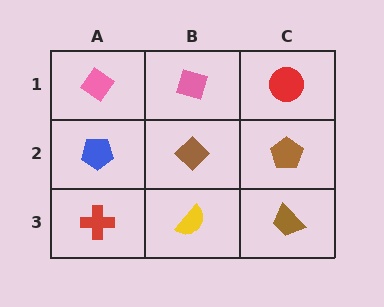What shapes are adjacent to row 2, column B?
A pink diamond (row 1, column B), a yellow semicircle (row 3, column B), a blue pentagon (row 2, column A), a brown pentagon (row 2, column C).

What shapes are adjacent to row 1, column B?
A brown diamond (row 2, column B), a pink diamond (row 1, column A), a red circle (row 1, column C).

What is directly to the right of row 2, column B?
A brown pentagon.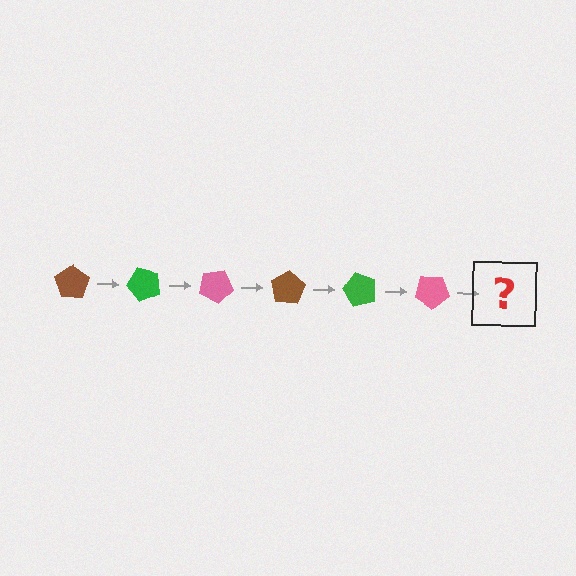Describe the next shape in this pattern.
It should be a brown pentagon, rotated 300 degrees from the start.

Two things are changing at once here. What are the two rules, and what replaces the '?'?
The two rules are that it rotates 50 degrees each step and the color cycles through brown, green, and pink. The '?' should be a brown pentagon, rotated 300 degrees from the start.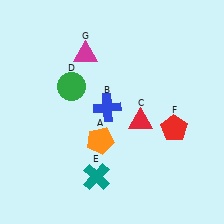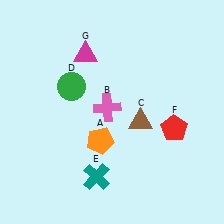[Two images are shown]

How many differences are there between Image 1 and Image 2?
There are 2 differences between the two images.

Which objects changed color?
B changed from blue to pink. C changed from red to brown.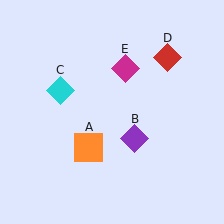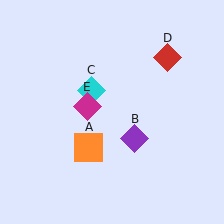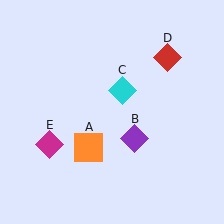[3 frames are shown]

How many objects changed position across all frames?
2 objects changed position: cyan diamond (object C), magenta diamond (object E).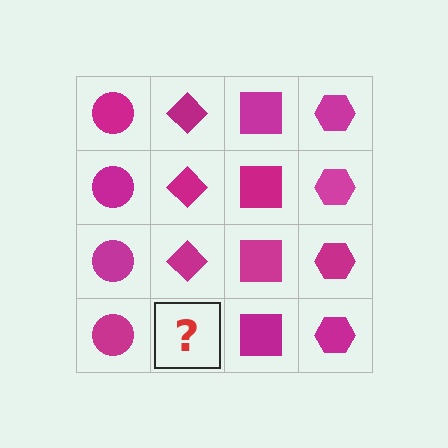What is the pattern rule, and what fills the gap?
The rule is that each column has a consistent shape. The gap should be filled with a magenta diamond.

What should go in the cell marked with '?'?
The missing cell should contain a magenta diamond.